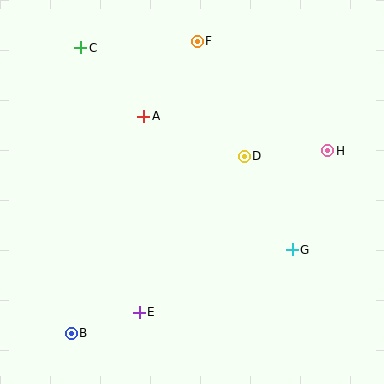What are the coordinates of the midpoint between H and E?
The midpoint between H and E is at (234, 231).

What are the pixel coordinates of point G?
Point G is at (292, 250).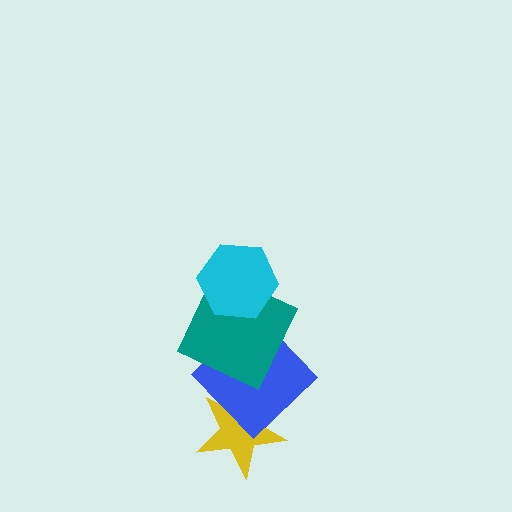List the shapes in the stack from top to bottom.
From top to bottom: the cyan hexagon, the teal square, the blue diamond, the yellow star.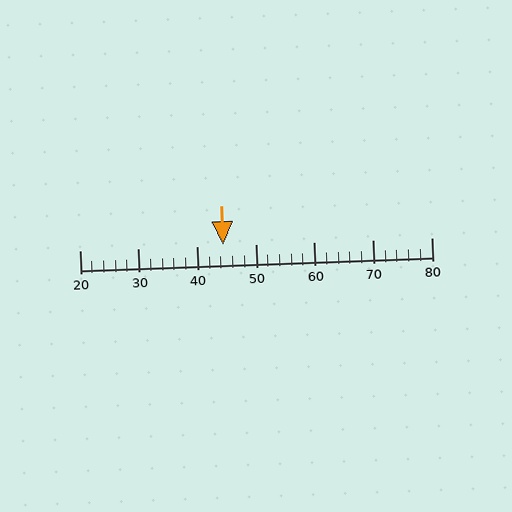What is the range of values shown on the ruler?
The ruler shows values from 20 to 80.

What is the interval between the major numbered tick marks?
The major tick marks are spaced 10 units apart.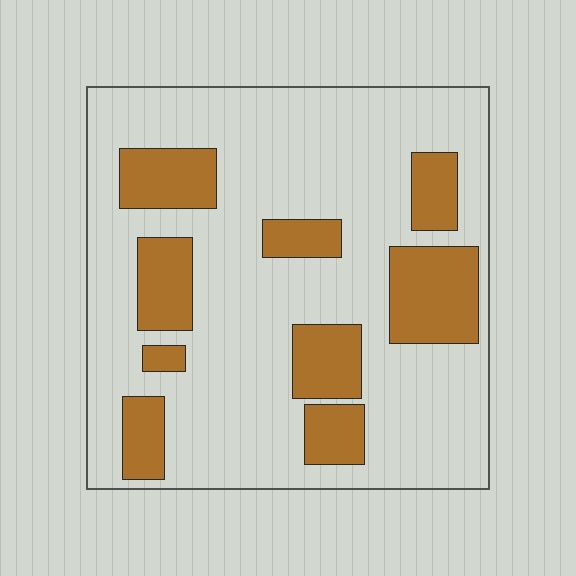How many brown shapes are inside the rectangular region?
9.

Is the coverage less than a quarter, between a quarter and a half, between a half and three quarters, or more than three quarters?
Less than a quarter.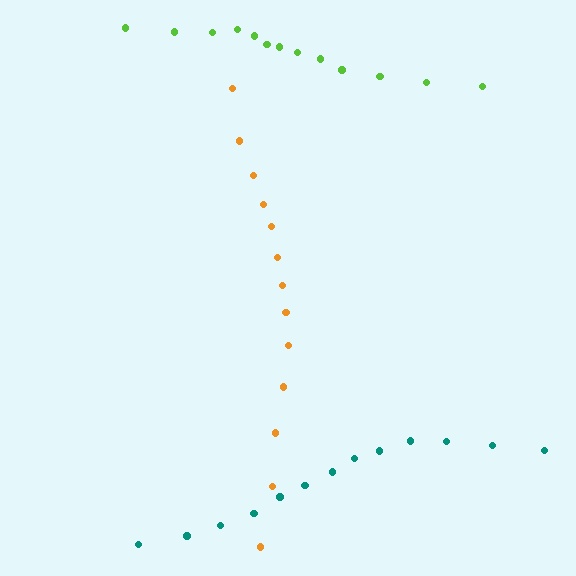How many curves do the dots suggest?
There are 3 distinct paths.